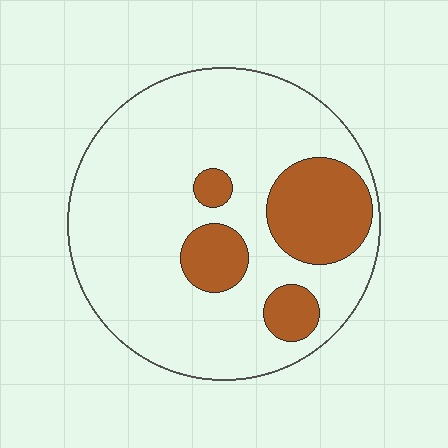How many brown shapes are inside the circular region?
4.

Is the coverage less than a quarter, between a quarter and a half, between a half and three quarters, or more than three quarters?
Less than a quarter.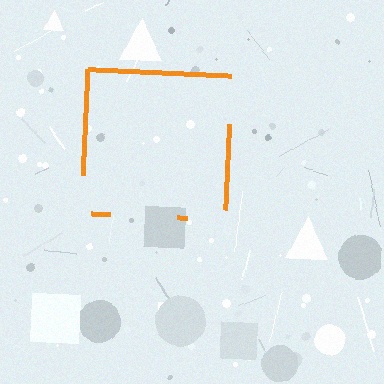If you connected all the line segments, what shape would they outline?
They would outline a square.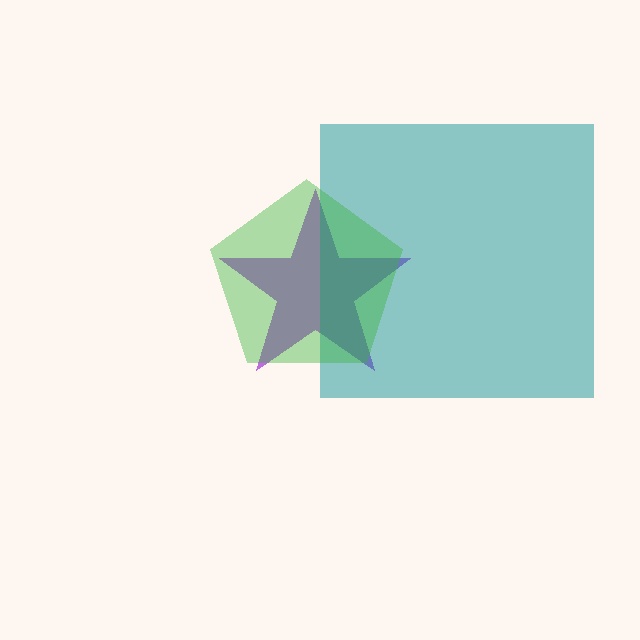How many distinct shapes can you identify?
There are 3 distinct shapes: a purple star, a teal square, a green pentagon.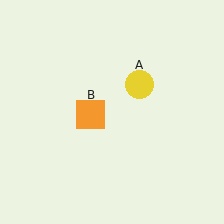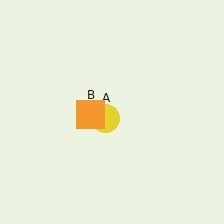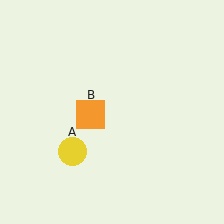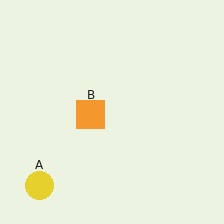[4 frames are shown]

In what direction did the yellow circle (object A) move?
The yellow circle (object A) moved down and to the left.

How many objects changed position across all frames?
1 object changed position: yellow circle (object A).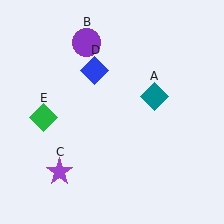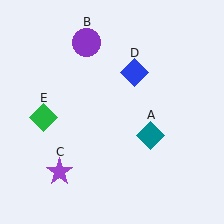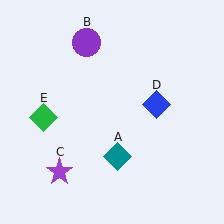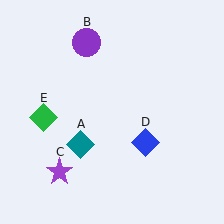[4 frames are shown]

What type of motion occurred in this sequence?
The teal diamond (object A), blue diamond (object D) rotated clockwise around the center of the scene.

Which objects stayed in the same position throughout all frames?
Purple circle (object B) and purple star (object C) and green diamond (object E) remained stationary.